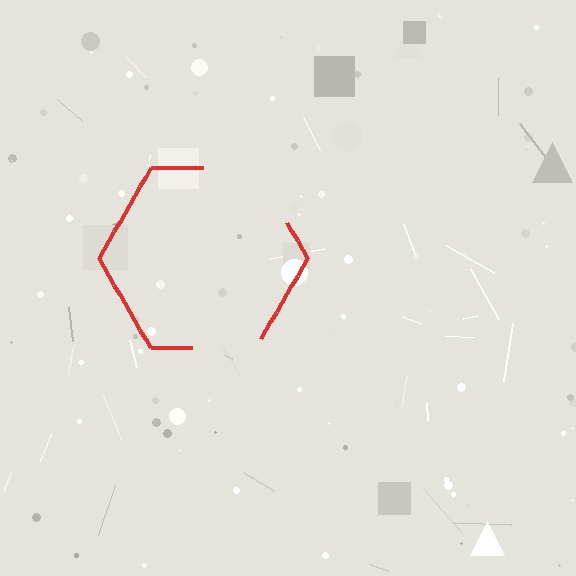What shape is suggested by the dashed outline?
The dashed outline suggests a hexagon.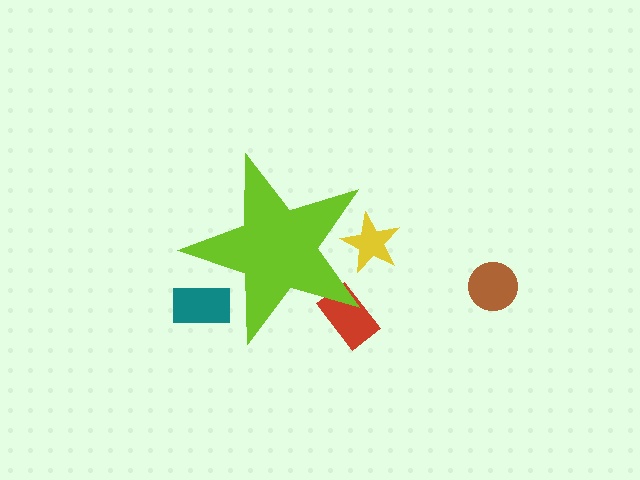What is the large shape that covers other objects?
A lime star.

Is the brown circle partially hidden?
No, the brown circle is fully visible.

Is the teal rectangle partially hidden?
Yes, the teal rectangle is partially hidden behind the lime star.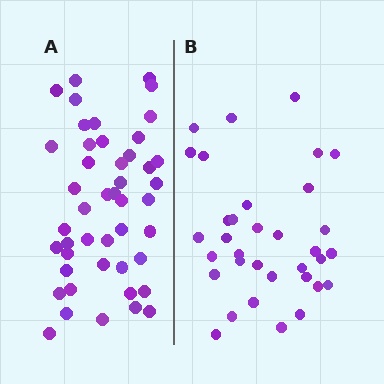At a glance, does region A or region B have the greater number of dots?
Region A (the left region) has more dots.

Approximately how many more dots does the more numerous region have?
Region A has roughly 12 or so more dots than region B.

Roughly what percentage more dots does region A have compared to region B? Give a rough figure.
About 35% more.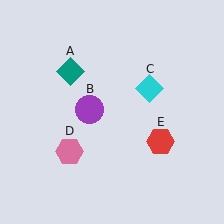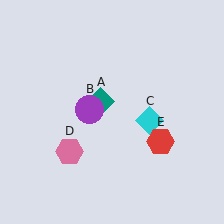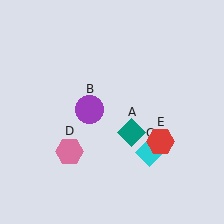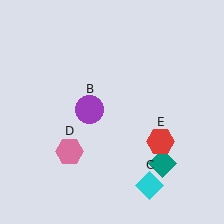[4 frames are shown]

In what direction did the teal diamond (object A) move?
The teal diamond (object A) moved down and to the right.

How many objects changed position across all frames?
2 objects changed position: teal diamond (object A), cyan diamond (object C).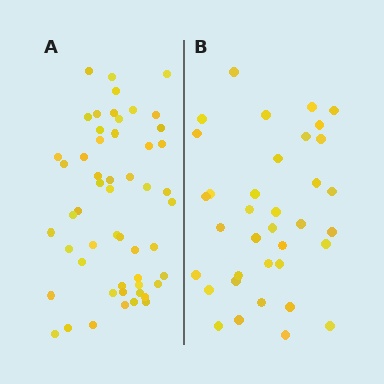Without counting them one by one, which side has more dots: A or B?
Region A (the left region) has more dots.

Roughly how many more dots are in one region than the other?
Region A has approximately 15 more dots than region B.